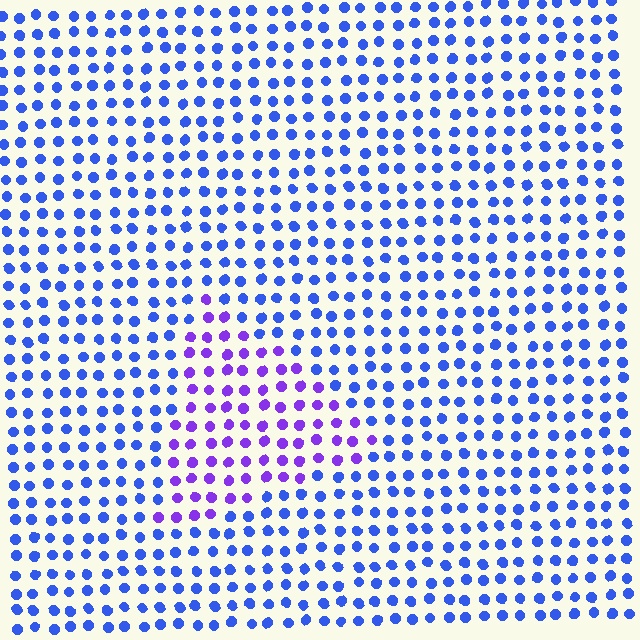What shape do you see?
I see a triangle.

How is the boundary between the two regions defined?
The boundary is defined purely by a slight shift in hue (about 40 degrees). Spacing, size, and orientation are identical on both sides.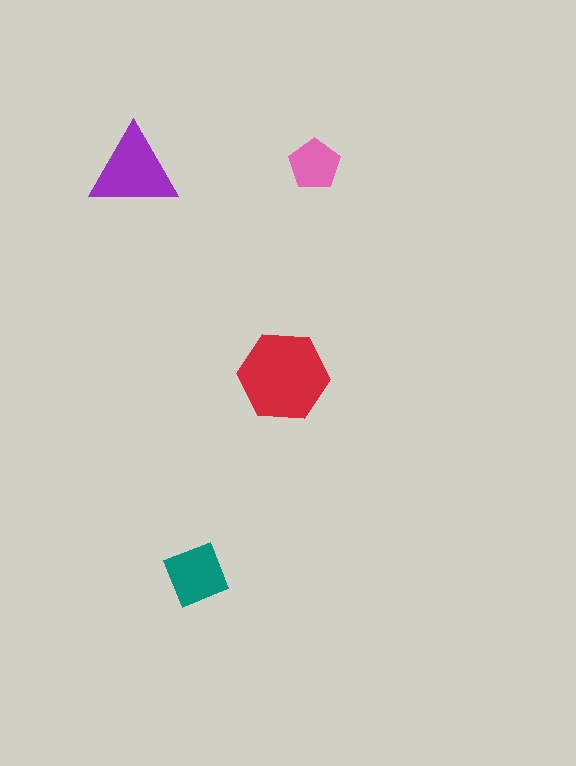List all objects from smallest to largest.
The pink pentagon, the teal diamond, the purple triangle, the red hexagon.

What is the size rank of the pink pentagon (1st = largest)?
4th.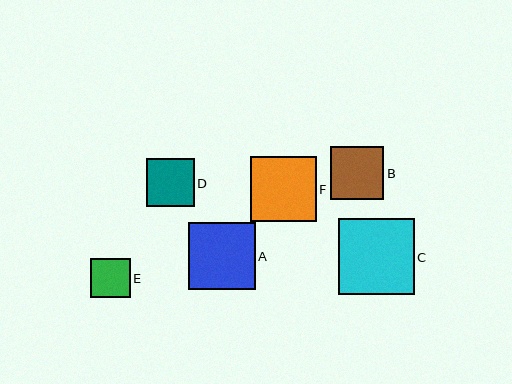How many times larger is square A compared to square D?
Square A is approximately 1.4 times the size of square D.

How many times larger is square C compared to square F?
Square C is approximately 1.2 times the size of square F.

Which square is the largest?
Square C is the largest with a size of approximately 76 pixels.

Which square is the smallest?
Square E is the smallest with a size of approximately 40 pixels.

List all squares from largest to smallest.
From largest to smallest: C, A, F, B, D, E.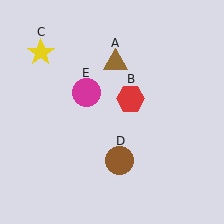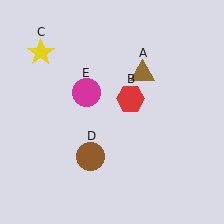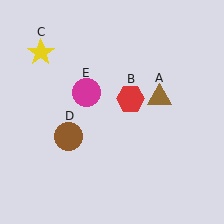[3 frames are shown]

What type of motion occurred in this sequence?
The brown triangle (object A), brown circle (object D) rotated clockwise around the center of the scene.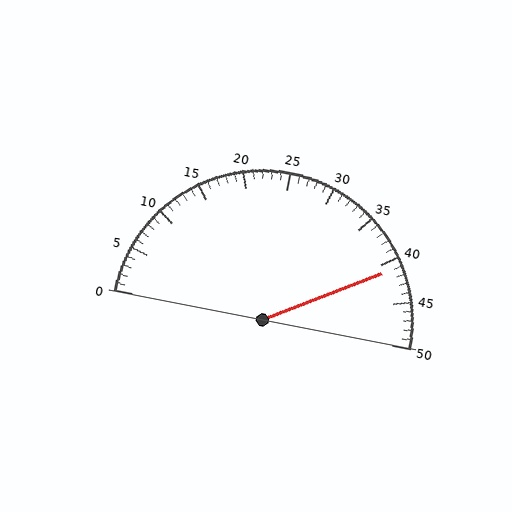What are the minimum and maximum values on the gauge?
The gauge ranges from 0 to 50.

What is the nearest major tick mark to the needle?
The nearest major tick mark is 40.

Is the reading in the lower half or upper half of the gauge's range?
The reading is in the upper half of the range (0 to 50).